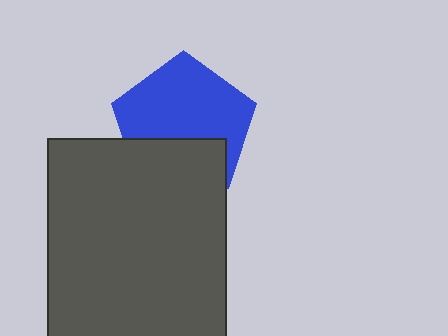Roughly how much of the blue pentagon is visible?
About half of it is visible (roughly 64%).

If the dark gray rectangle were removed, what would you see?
You would see the complete blue pentagon.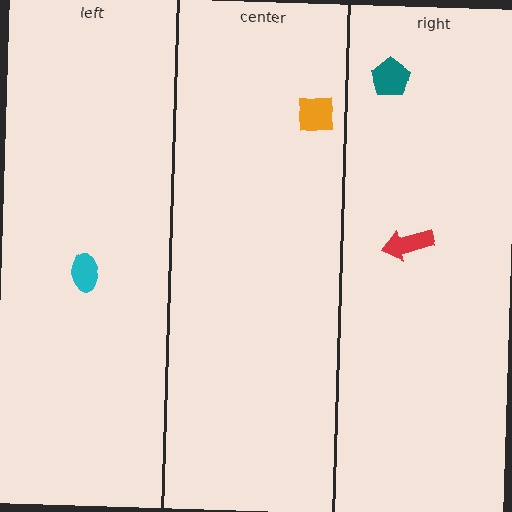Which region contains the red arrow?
The right region.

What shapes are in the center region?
The orange square.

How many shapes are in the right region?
2.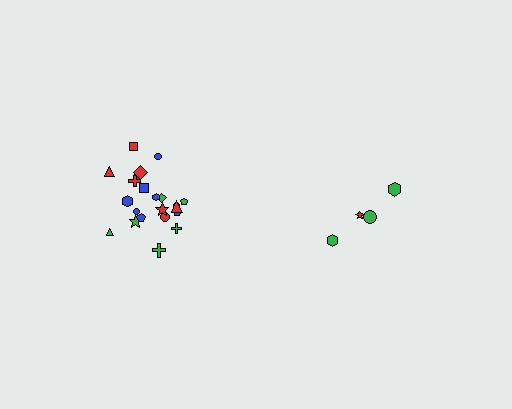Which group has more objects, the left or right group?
The left group.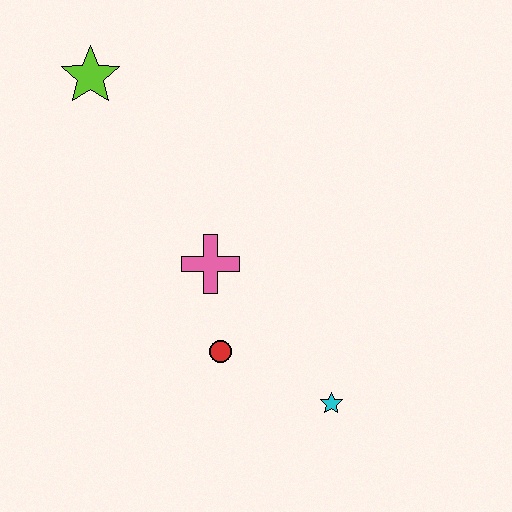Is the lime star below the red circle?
No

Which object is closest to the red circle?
The pink cross is closest to the red circle.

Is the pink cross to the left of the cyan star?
Yes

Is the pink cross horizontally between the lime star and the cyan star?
Yes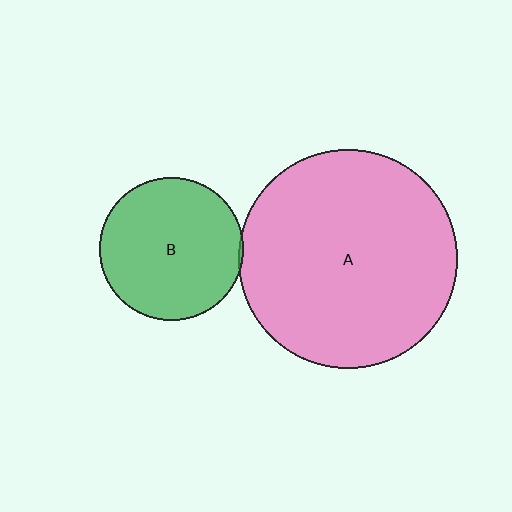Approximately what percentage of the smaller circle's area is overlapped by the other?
Approximately 5%.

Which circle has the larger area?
Circle A (pink).